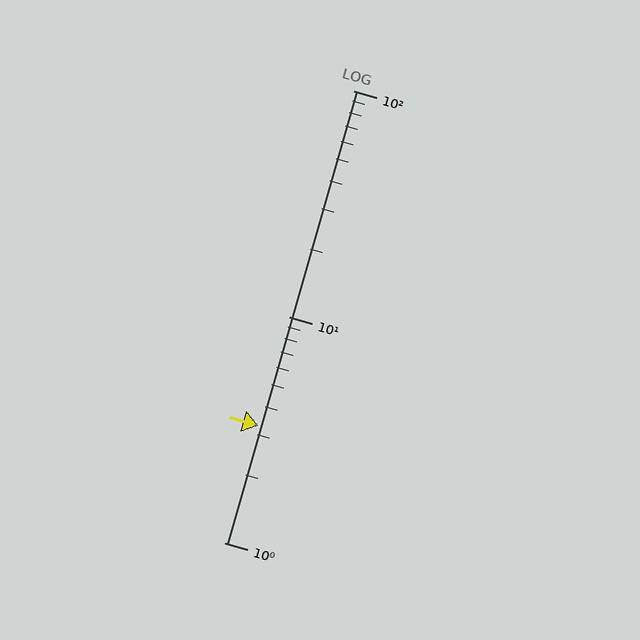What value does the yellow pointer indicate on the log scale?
The pointer indicates approximately 3.3.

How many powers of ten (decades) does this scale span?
The scale spans 2 decades, from 1 to 100.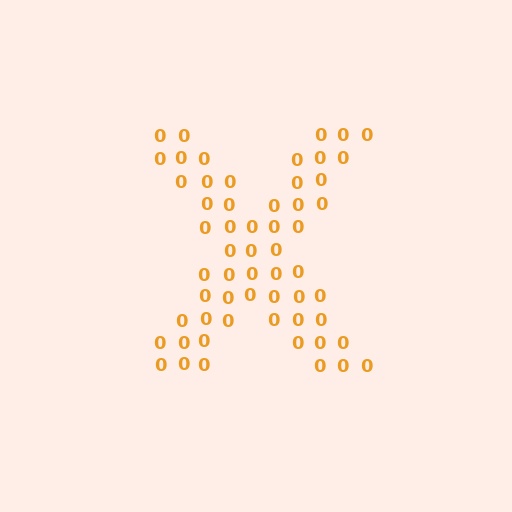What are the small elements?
The small elements are digit 0's.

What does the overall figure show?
The overall figure shows the letter X.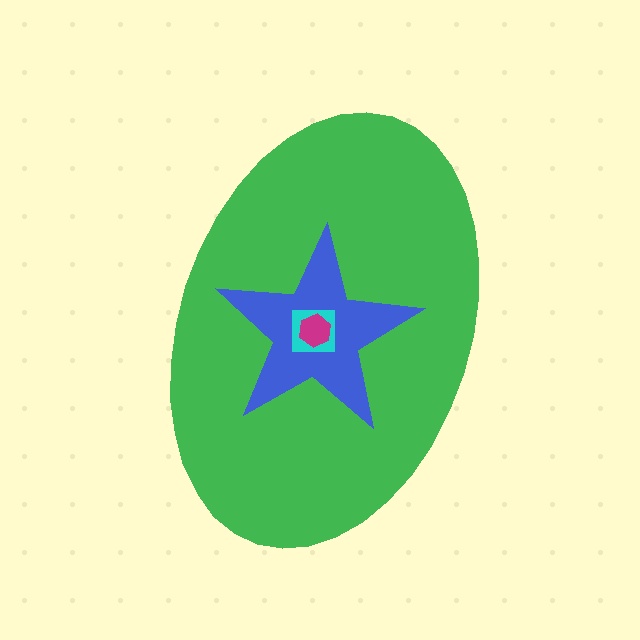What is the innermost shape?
The magenta hexagon.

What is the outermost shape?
The green ellipse.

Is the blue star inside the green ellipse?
Yes.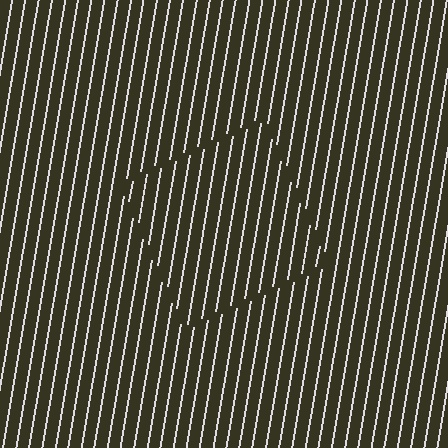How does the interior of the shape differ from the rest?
The interior of the shape contains the same grating, shifted by half a period — the contour is defined by the phase discontinuity where line-ends from the inner and outer gratings abut.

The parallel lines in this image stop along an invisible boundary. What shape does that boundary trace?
An illusory square. The interior of the shape contains the same grating, shifted by half a period — the contour is defined by the phase discontinuity where line-ends from the inner and outer gratings abut.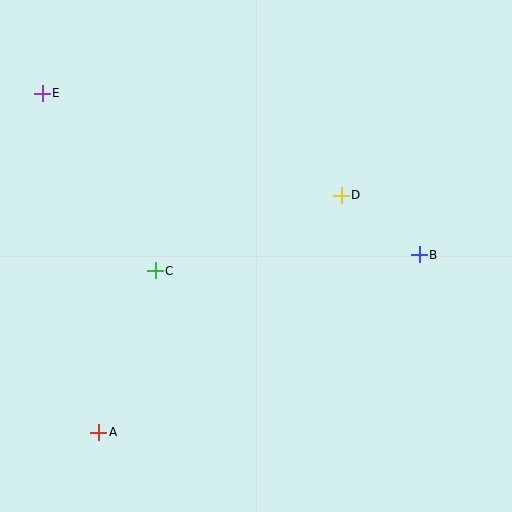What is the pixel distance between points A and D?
The distance between A and D is 339 pixels.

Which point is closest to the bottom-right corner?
Point B is closest to the bottom-right corner.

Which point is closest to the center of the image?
Point C at (155, 271) is closest to the center.